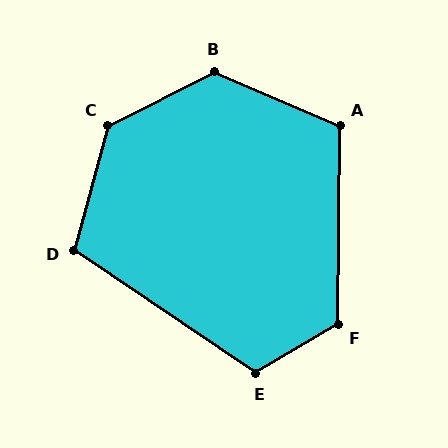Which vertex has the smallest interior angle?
D, at approximately 109 degrees.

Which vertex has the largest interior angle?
C, at approximately 132 degrees.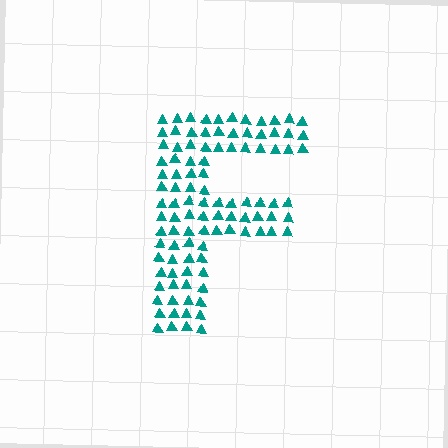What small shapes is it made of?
It is made of small triangles.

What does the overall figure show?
The overall figure shows the letter F.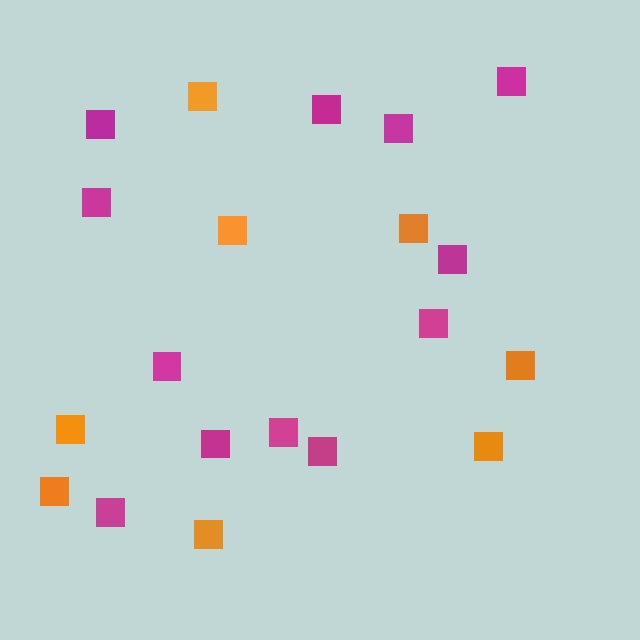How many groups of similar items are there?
There are 2 groups: one group of orange squares (8) and one group of magenta squares (12).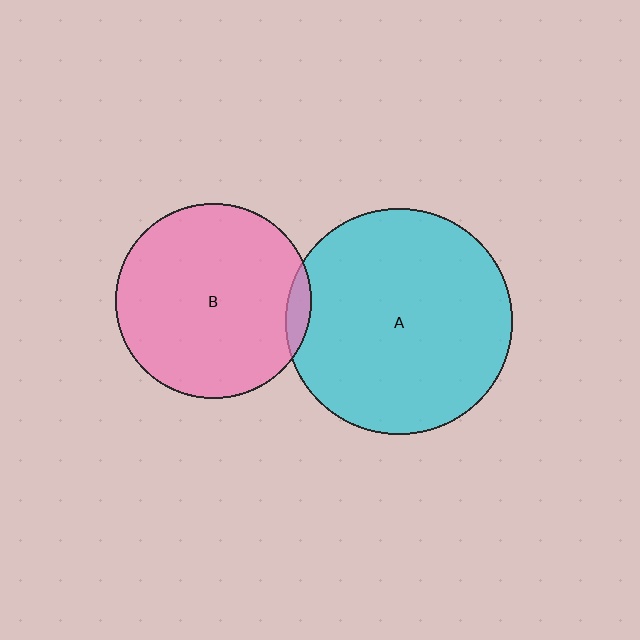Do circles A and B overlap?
Yes.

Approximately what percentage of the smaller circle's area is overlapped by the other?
Approximately 5%.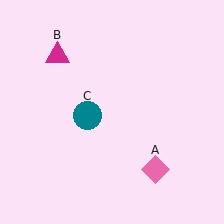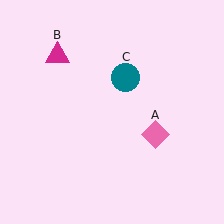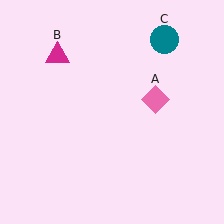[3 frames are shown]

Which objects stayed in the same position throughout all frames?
Magenta triangle (object B) remained stationary.